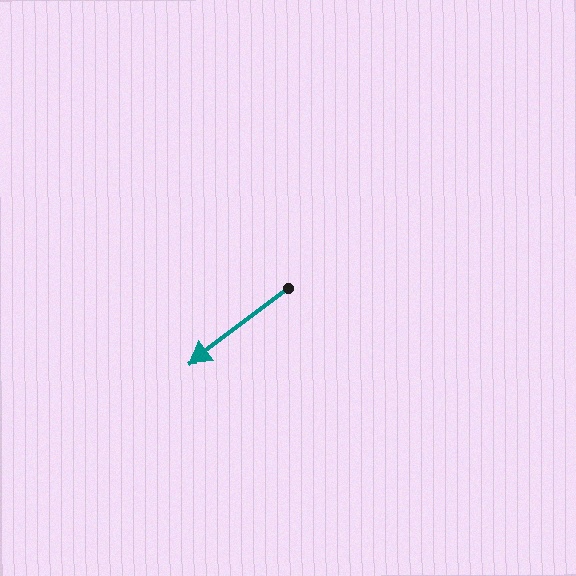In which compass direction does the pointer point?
Southwest.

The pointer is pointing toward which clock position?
Roughly 8 o'clock.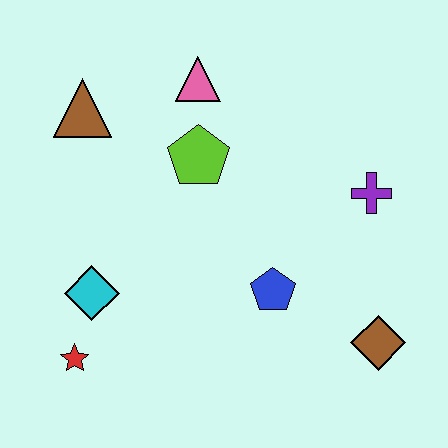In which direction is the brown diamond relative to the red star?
The brown diamond is to the right of the red star.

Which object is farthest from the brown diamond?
The brown triangle is farthest from the brown diamond.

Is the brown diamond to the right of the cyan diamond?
Yes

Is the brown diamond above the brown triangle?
No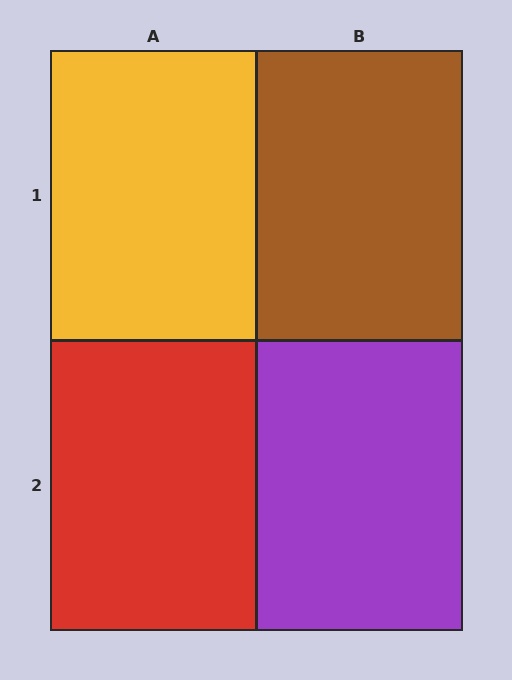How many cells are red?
1 cell is red.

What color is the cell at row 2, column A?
Red.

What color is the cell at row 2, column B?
Purple.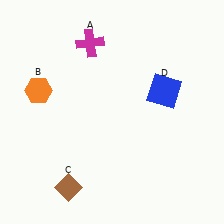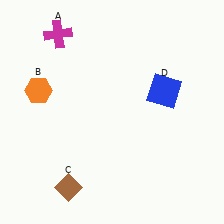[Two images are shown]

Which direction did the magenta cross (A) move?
The magenta cross (A) moved left.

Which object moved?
The magenta cross (A) moved left.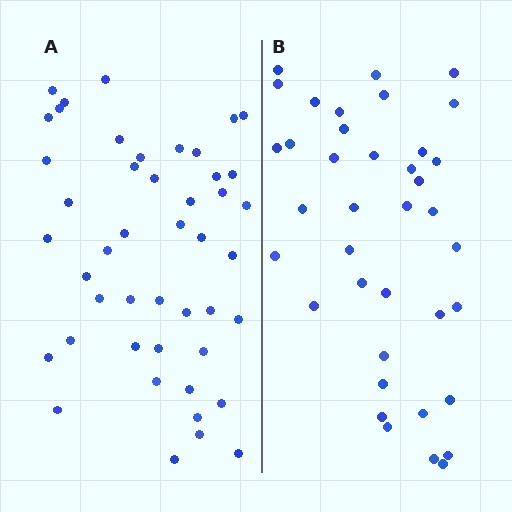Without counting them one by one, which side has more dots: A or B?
Region A (the left region) has more dots.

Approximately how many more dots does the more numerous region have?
Region A has roughly 8 or so more dots than region B.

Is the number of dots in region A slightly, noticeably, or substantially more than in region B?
Region A has only slightly more — the two regions are fairly close. The ratio is roughly 1.2 to 1.